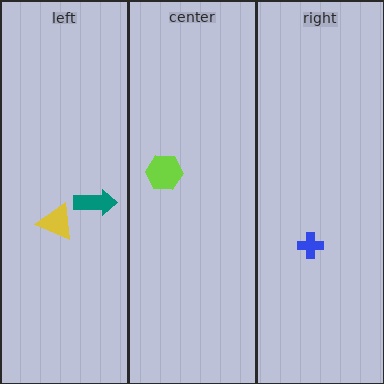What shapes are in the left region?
The teal arrow, the yellow triangle.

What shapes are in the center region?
The lime hexagon.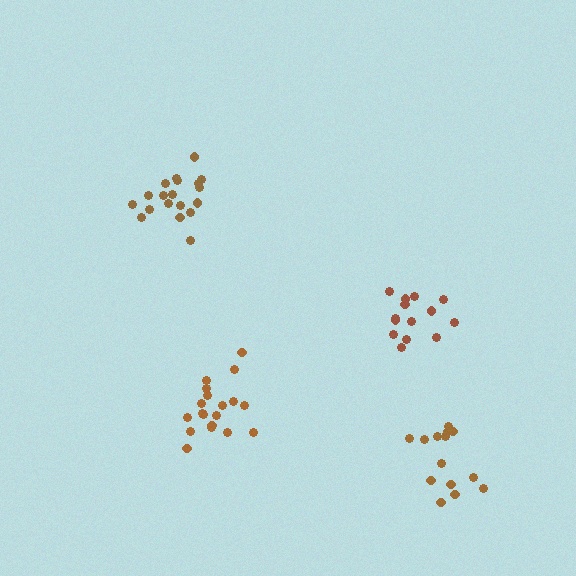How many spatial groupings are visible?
There are 4 spatial groupings.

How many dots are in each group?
Group 1: 19 dots, Group 2: 19 dots, Group 3: 14 dots, Group 4: 14 dots (66 total).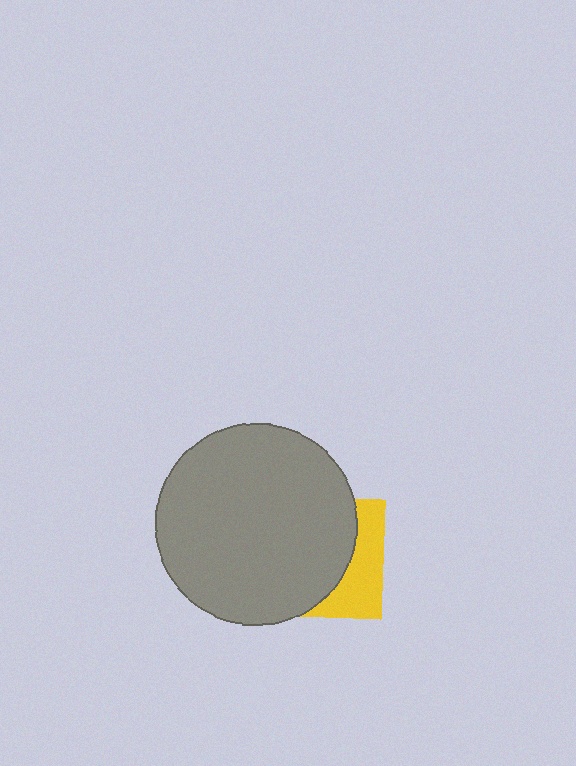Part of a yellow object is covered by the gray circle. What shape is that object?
It is a square.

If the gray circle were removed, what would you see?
You would see the complete yellow square.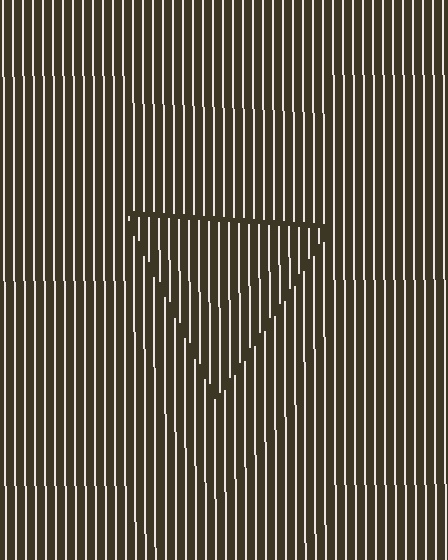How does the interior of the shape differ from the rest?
The interior of the shape contains the same grating, shifted by half a period — the contour is defined by the phase discontinuity where line-ends from the inner and outer gratings abut.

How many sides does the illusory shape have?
3 sides — the line-ends trace a triangle.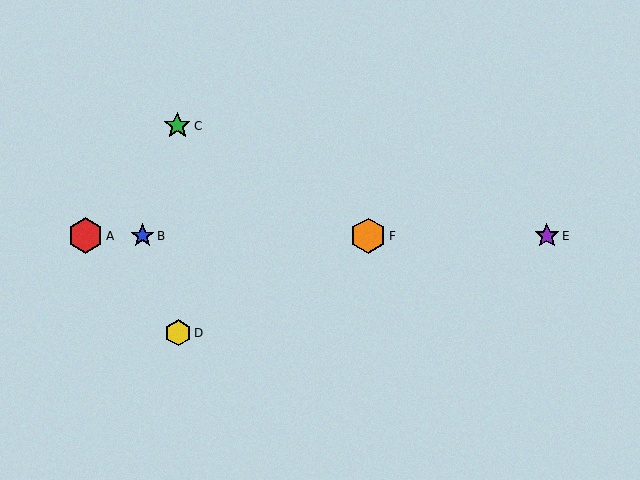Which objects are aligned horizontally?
Objects A, B, E, F are aligned horizontally.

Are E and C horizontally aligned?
No, E is at y≈236 and C is at y≈126.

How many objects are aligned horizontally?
4 objects (A, B, E, F) are aligned horizontally.